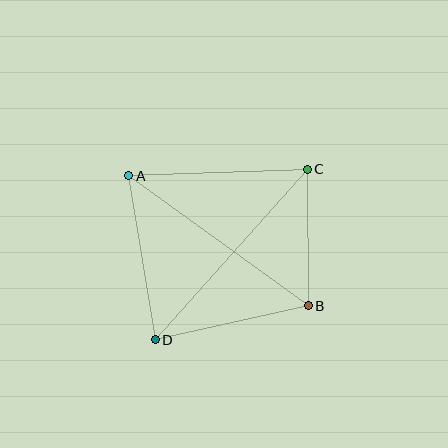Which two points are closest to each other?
Points B and C are closest to each other.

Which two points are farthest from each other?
Points C and D are farthest from each other.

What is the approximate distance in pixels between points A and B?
The distance between A and B is approximately 222 pixels.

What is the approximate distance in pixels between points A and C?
The distance between A and C is approximately 179 pixels.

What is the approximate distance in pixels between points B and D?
The distance between B and D is approximately 157 pixels.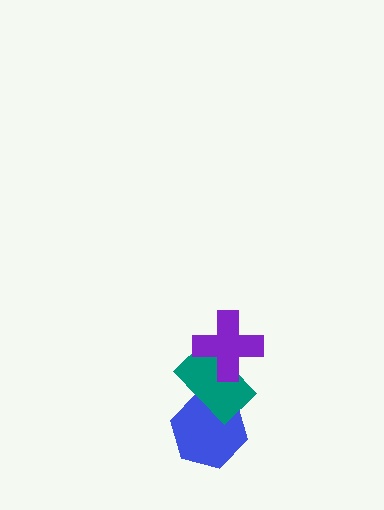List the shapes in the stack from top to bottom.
From top to bottom: the purple cross, the teal rectangle, the blue hexagon.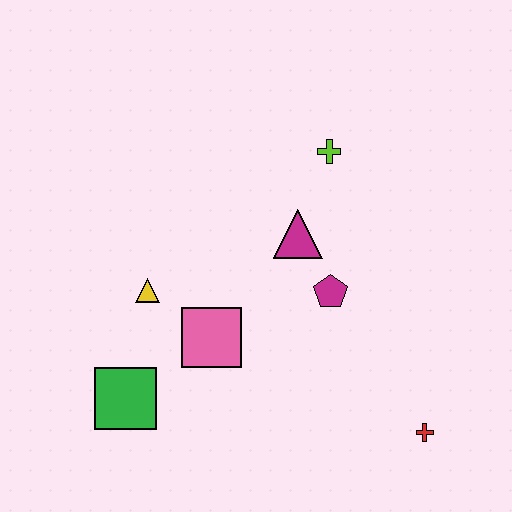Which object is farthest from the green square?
The lime cross is farthest from the green square.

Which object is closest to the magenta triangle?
The magenta pentagon is closest to the magenta triangle.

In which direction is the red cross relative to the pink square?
The red cross is to the right of the pink square.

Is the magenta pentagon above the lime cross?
No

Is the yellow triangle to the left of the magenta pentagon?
Yes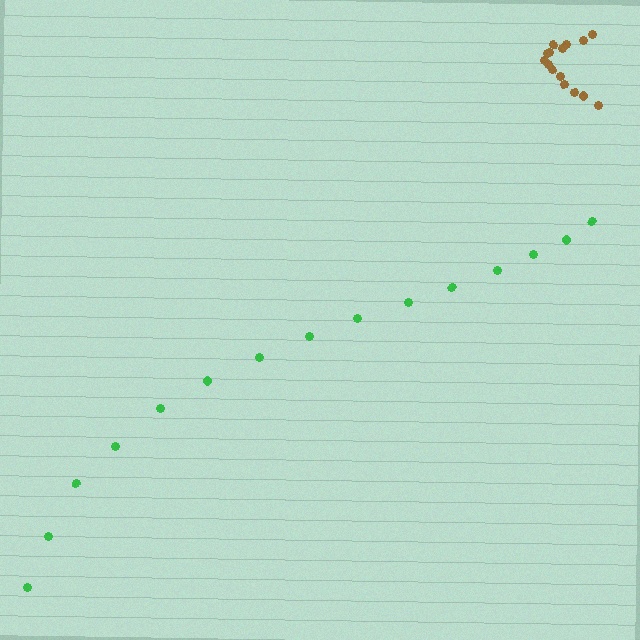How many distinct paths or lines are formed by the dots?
There are 2 distinct paths.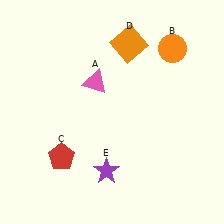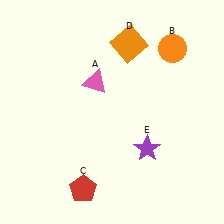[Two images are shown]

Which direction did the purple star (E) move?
The purple star (E) moved right.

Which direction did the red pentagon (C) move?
The red pentagon (C) moved down.